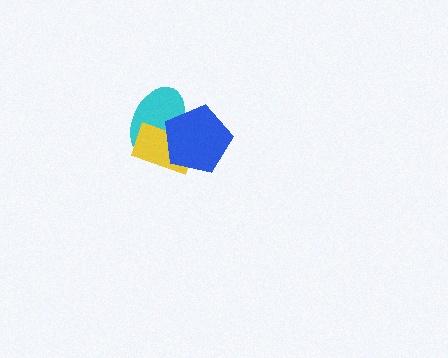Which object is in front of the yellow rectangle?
The blue pentagon is in front of the yellow rectangle.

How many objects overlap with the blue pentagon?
2 objects overlap with the blue pentagon.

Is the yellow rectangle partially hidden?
Yes, it is partially covered by another shape.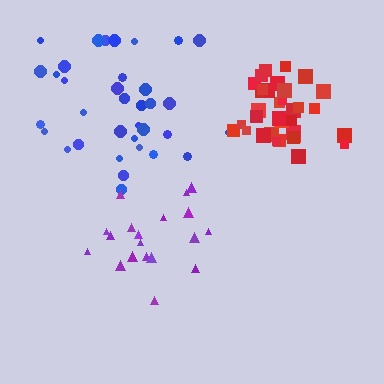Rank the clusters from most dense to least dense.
red, purple, blue.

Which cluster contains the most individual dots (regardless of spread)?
Blue (35).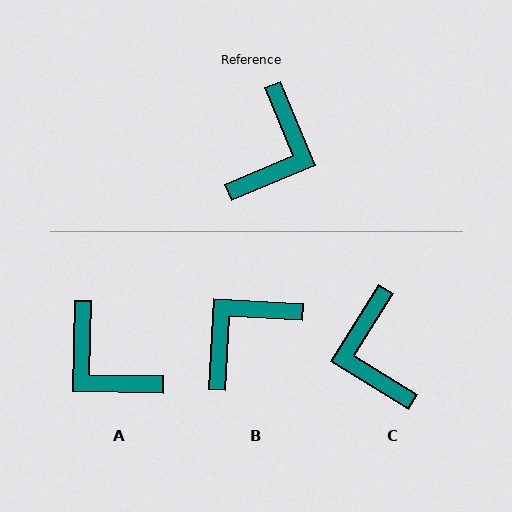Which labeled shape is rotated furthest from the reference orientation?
B, about 154 degrees away.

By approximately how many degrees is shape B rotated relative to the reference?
Approximately 154 degrees counter-clockwise.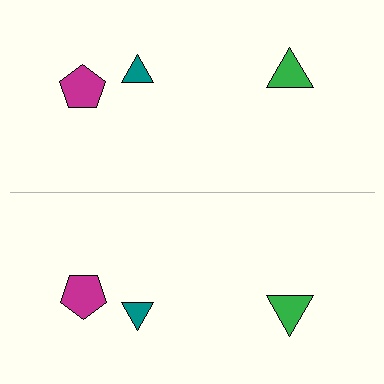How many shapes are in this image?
There are 6 shapes in this image.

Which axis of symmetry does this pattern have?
The pattern has a horizontal axis of symmetry running through the center of the image.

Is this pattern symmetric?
Yes, this pattern has bilateral (reflection) symmetry.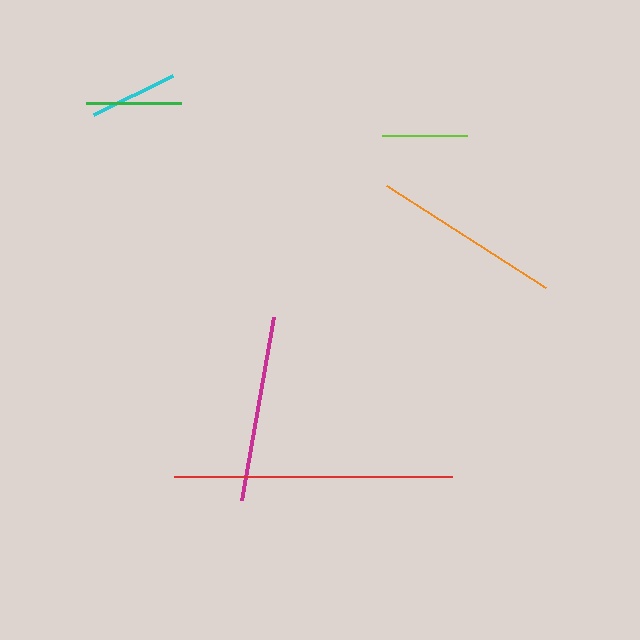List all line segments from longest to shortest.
From longest to shortest: red, orange, magenta, green, cyan, lime.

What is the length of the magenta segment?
The magenta segment is approximately 186 pixels long.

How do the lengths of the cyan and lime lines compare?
The cyan and lime lines are approximately the same length.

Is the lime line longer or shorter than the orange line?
The orange line is longer than the lime line.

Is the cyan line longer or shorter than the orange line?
The orange line is longer than the cyan line.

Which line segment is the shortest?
The lime line is the shortest at approximately 85 pixels.